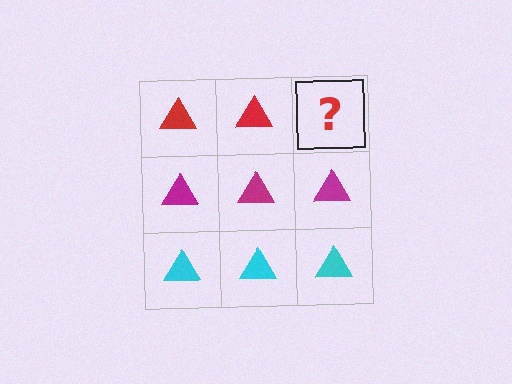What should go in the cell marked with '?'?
The missing cell should contain a red triangle.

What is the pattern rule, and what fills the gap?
The rule is that each row has a consistent color. The gap should be filled with a red triangle.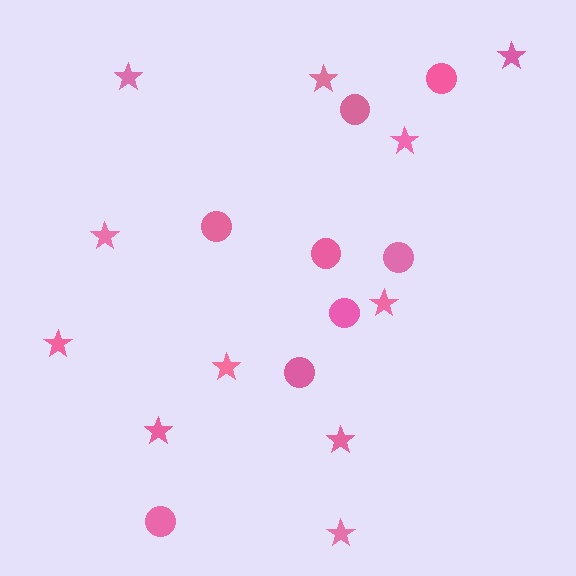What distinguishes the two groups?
There are 2 groups: one group of stars (11) and one group of circles (8).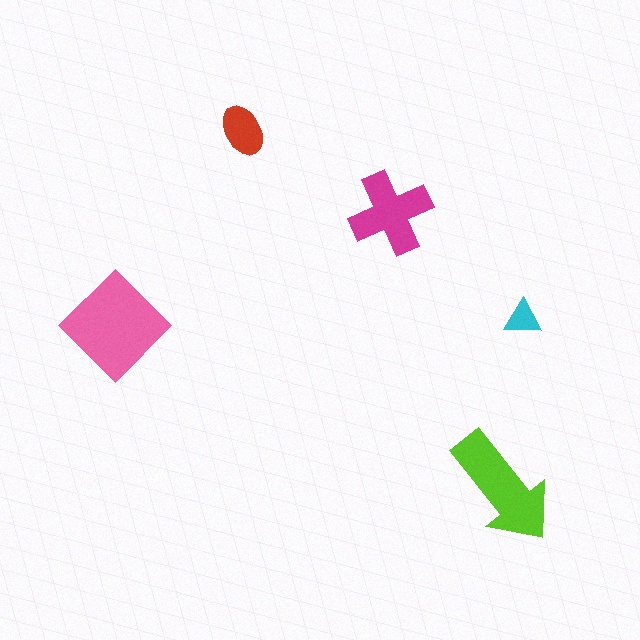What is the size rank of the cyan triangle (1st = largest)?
5th.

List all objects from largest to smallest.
The pink diamond, the lime arrow, the magenta cross, the red ellipse, the cyan triangle.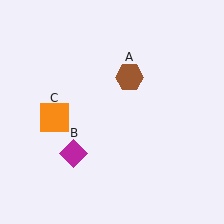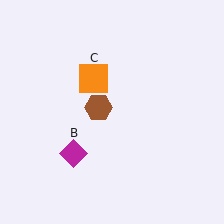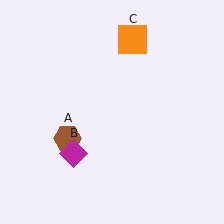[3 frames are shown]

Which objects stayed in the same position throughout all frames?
Magenta diamond (object B) remained stationary.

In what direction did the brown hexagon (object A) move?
The brown hexagon (object A) moved down and to the left.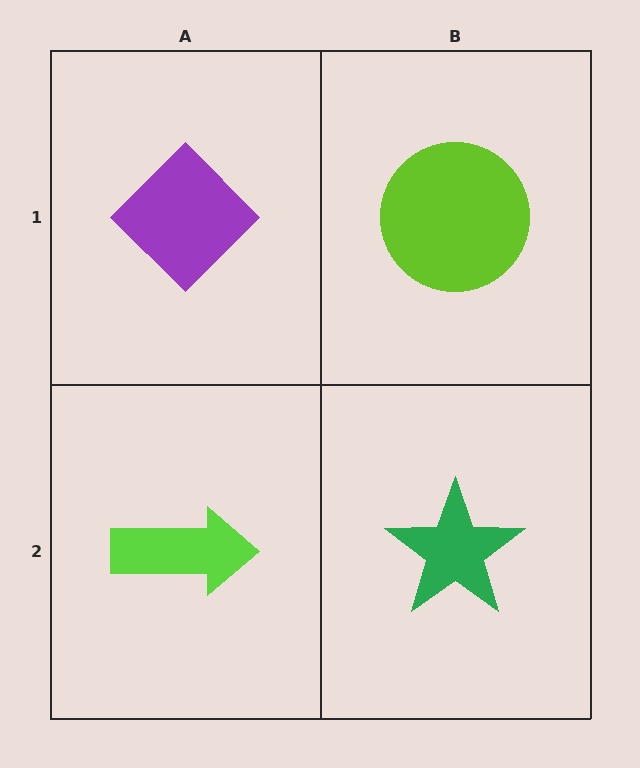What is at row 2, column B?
A green star.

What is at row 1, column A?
A purple diamond.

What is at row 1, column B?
A lime circle.